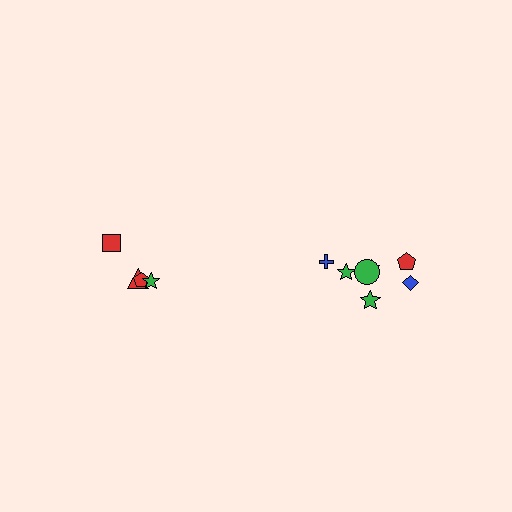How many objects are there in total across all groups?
There are 11 objects.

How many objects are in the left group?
There are 4 objects.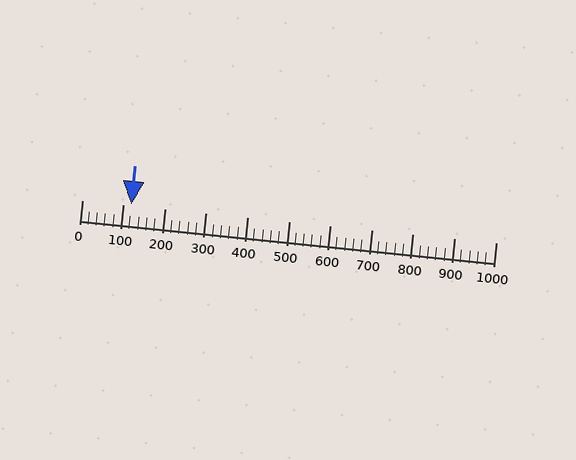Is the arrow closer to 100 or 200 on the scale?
The arrow is closer to 100.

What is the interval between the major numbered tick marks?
The major tick marks are spaced 100 units apart.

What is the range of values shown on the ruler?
The ruler shows values from 0 to 1000.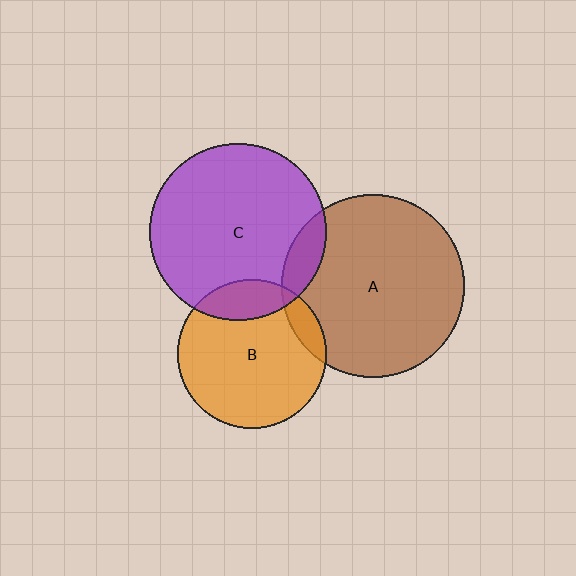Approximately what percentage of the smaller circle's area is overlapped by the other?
Approximately 15%.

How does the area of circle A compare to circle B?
Approximately 1.5 times.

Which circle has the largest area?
Circle A (brown).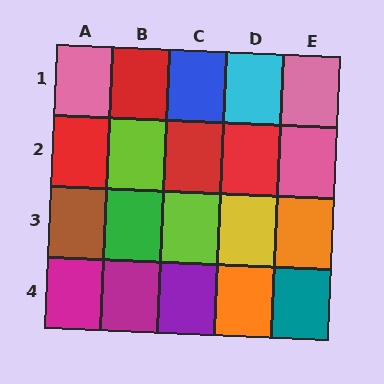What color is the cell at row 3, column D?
Yellow.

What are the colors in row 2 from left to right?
Red, lime, red, red, pink.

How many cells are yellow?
1 cell is yellow.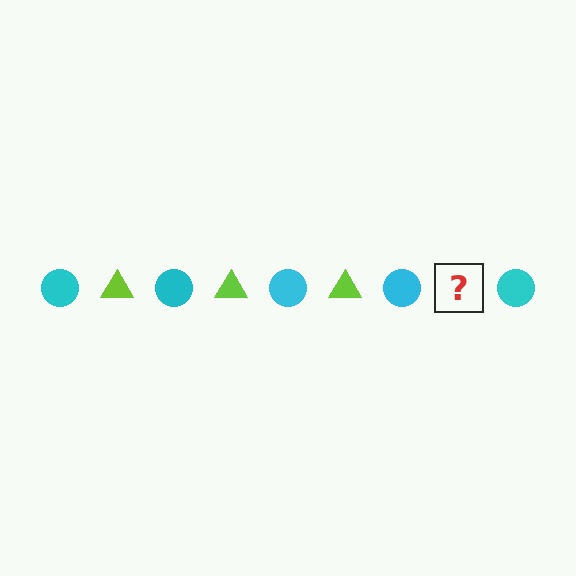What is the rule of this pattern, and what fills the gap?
The rule is that the pattern alternates between cyan circle and lime triangle. The gap should be filled with a lime triangle.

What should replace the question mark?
The question mark should be replaced with a lime triangle.